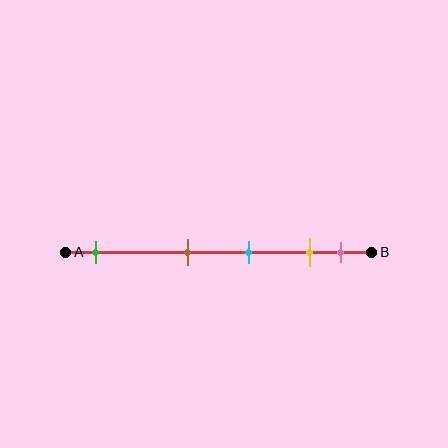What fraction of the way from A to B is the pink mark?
The pink mark is approximately 90% (0.9) of the way from A to B.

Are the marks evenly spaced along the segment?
No, the marks are not evenly spaced.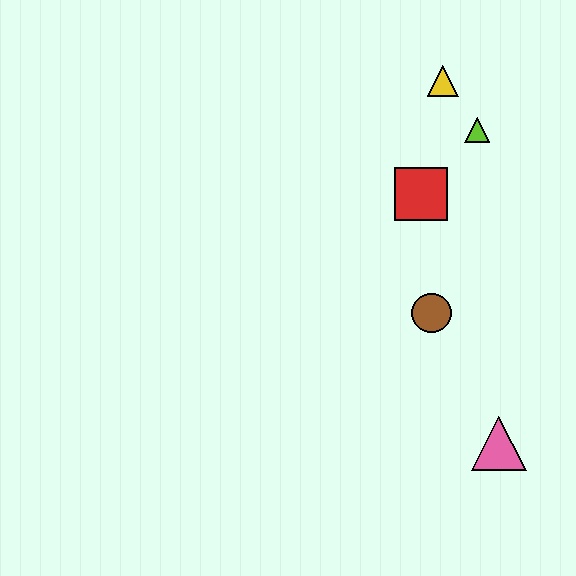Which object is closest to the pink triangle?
The brown circle is closest to the pink triangle.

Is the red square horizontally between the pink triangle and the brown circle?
No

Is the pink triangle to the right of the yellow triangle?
Yes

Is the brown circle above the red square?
No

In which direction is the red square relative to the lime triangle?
The red square is below the lime triangle.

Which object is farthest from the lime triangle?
The pink triangle is farthest from the lime triangle.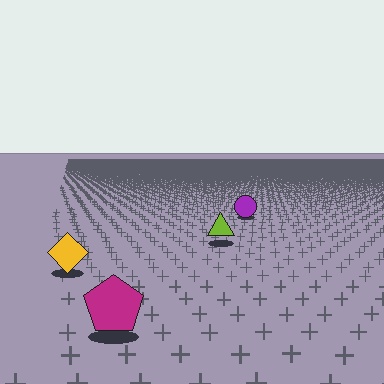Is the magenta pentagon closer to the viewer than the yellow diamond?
Yes. The magenta pentagon is closer — you can tell from the texture gradient: the ground texture is coarser near it.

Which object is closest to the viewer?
The magenta pentagon is closest. The texture marks near it are larger and more spread out.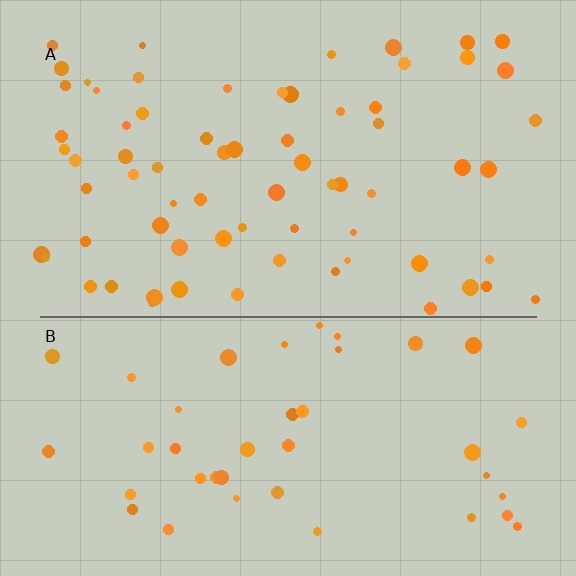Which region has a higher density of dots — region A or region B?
A (the top).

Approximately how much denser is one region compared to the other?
Approximately 1.6× — region A over region B.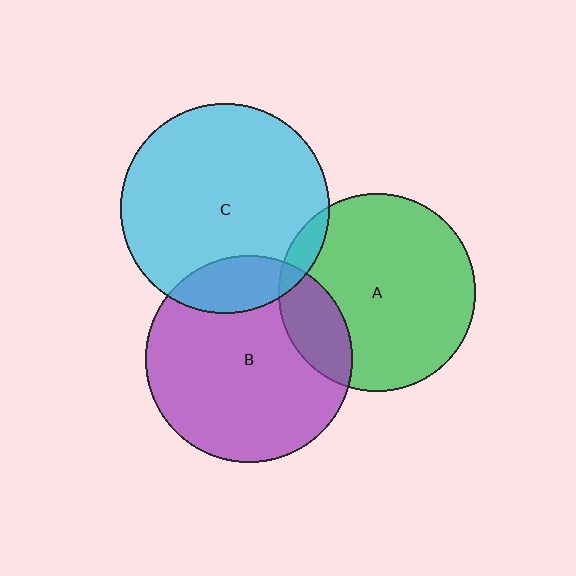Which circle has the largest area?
Circle C (cyan).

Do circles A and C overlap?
Yes.